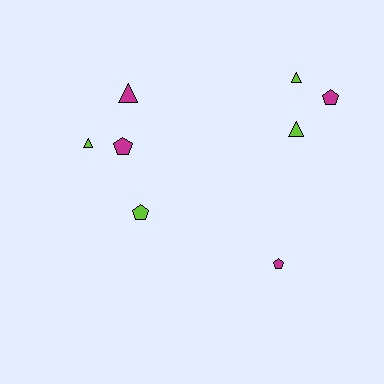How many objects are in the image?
There are 8 objects.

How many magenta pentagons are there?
There are 3 magenta pentagons.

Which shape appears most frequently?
Triangle, with 4 objects.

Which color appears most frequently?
Magenta, with 4 objects.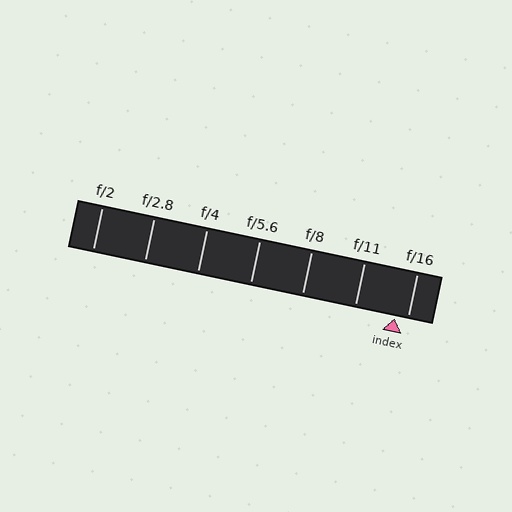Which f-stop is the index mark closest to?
The index mark is closest to f/16.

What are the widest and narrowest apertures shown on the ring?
The widest aperture shown is f/2 and the narrowest is f/16.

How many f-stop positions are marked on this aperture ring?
There are 7 f-stop positions marked.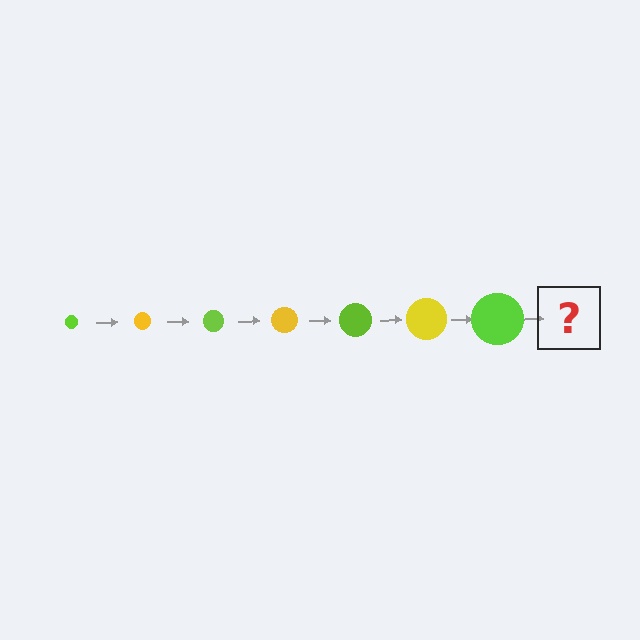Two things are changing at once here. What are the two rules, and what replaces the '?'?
The two rules are that the circle grows larger each step and the color cycles through lime and yellow. The '?' should be a yellow circle, larger than the previous one.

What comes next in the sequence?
The next element should be a yellow circle, larger than the previous one.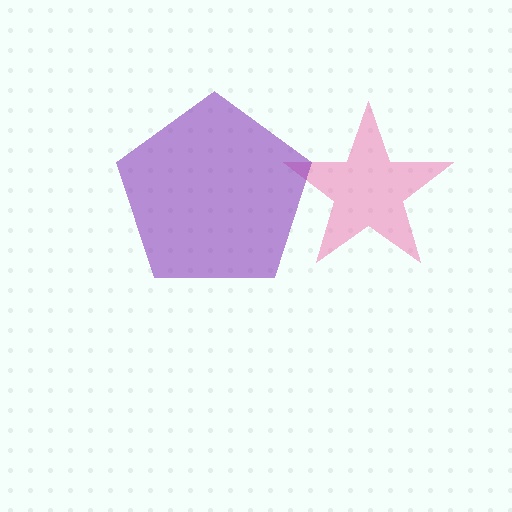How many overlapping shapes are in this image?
There are 2 overlapping shapes in the image.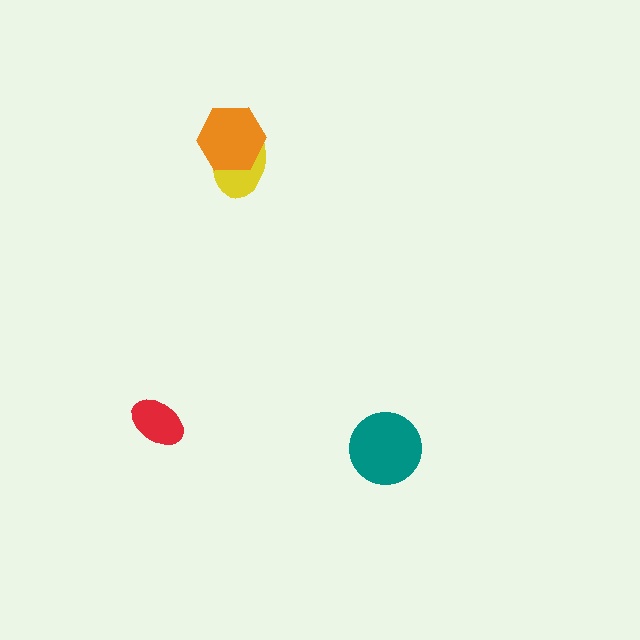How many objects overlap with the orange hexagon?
1 object overlaps with the orange hexagon.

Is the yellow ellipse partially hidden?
Yes, it is partially covered by another shape.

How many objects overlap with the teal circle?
0 objects overlap with the teal circle.